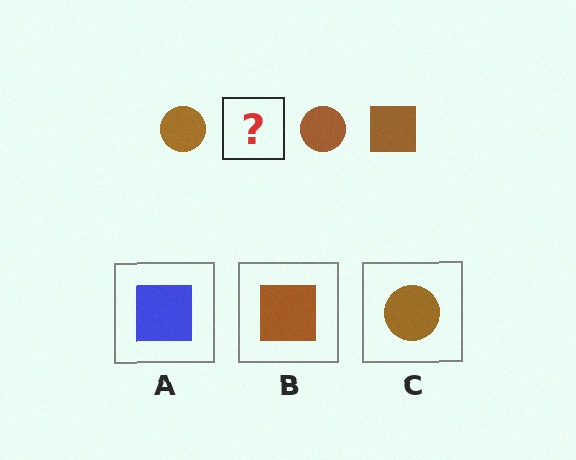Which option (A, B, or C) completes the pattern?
B.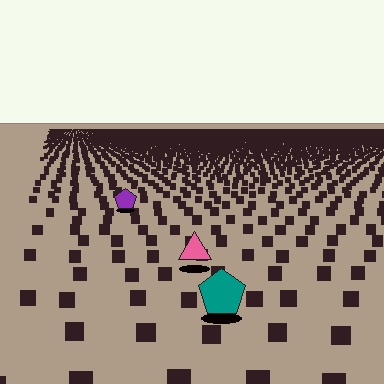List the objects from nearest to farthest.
From nearest to farthest: the teal pentagon, the pink triangle, the purple pentagon.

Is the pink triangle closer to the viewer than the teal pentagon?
No. The teal pentagon is closer — you can tell from the texture gradient: the ground texture is coarser near it.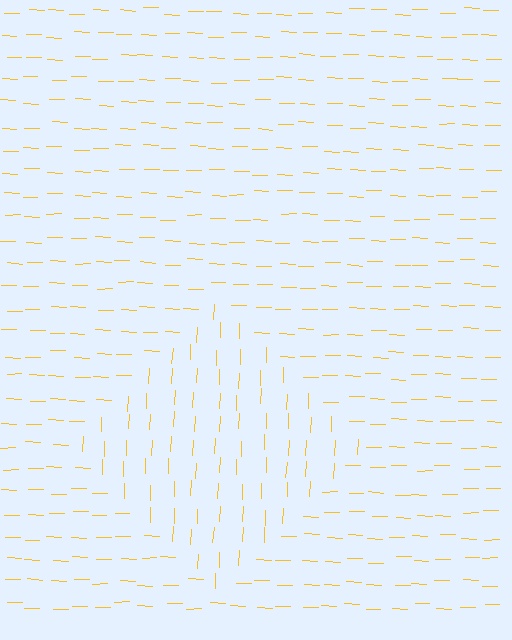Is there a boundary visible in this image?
Yes, there is a texture boundary formed by a change in line orientation.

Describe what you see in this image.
The image is filled with small yellow line segments. A diamond region in the image has lines oriented differently from the surrounding lines, creating a visible texture boundary.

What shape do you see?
I see a diamond.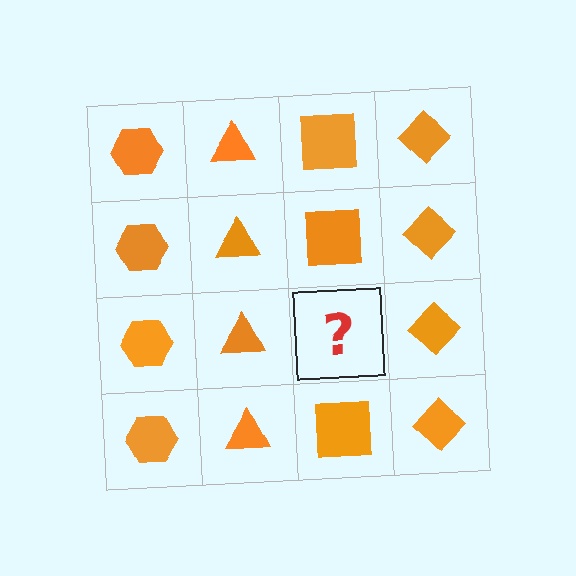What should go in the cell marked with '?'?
The missing cell should contain an orange square.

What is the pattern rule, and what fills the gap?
The rule is that each column has a consistent shape. The gap should be filled with an orange square.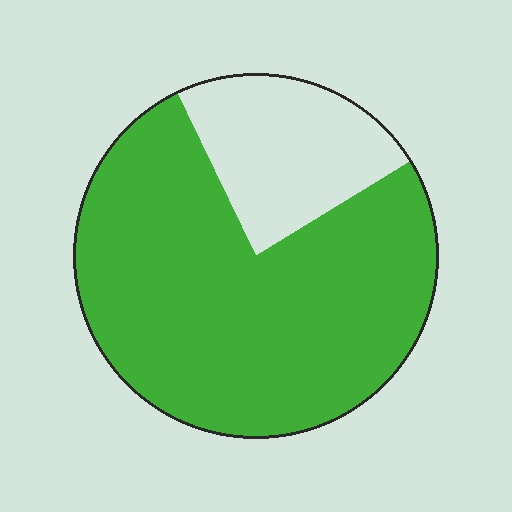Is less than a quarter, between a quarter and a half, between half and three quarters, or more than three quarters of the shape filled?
More than three quarters.